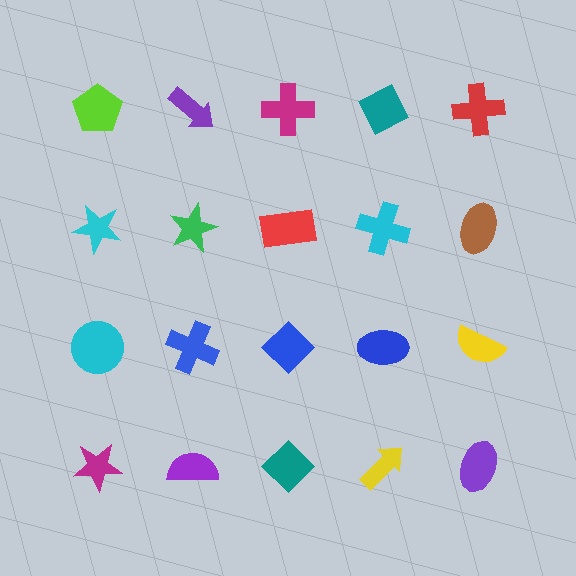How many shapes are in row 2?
5 shapes.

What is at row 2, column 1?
A cyan star.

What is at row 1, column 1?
A lime pentagon.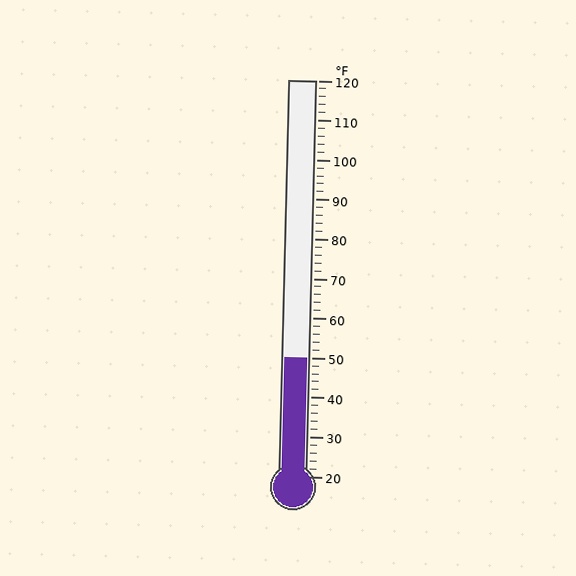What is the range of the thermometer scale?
The thermometer scale ranges from 20°F to 120°F.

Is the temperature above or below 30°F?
The temperature is above 30°F.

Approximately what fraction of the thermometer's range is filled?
The thermometer is filled to approximately 30% of its range.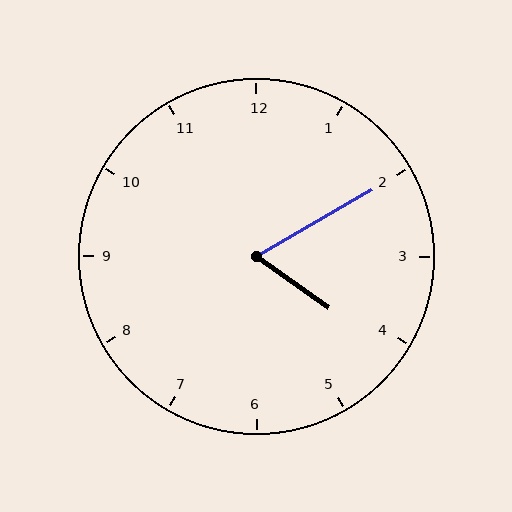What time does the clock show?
4:10.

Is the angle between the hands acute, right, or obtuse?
It is acute.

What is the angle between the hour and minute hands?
Approximately 65 degrees.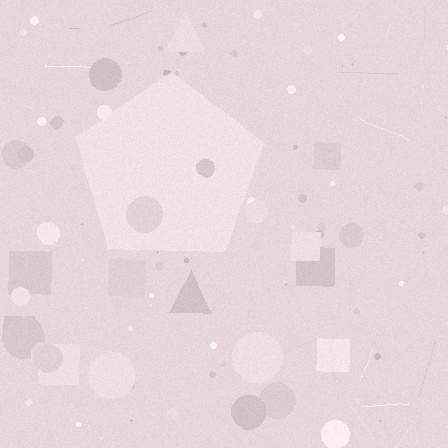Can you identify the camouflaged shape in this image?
The camouflaged shape is a pentagon.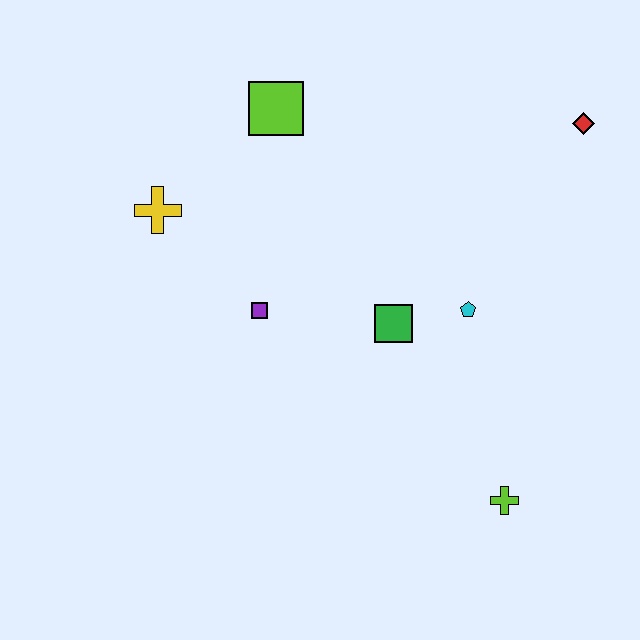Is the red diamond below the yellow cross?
No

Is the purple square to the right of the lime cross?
No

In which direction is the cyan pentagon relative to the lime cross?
The cyan pentagon is above the lime cross.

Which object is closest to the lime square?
The yellow cross is closest to the lime square.